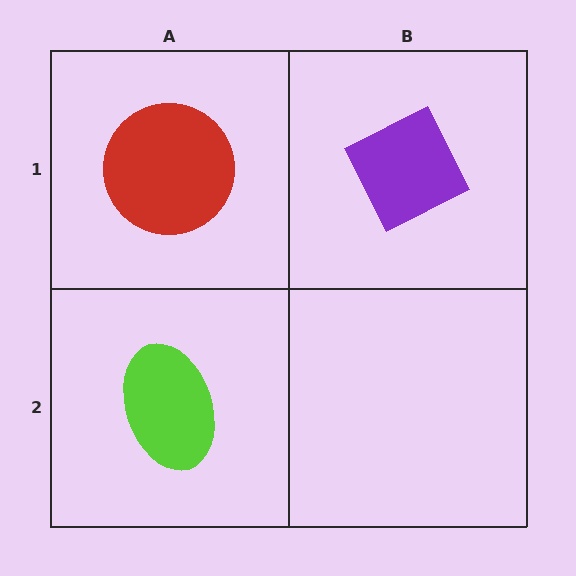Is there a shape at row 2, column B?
No, that cell is empty.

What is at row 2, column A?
A lime ellipse.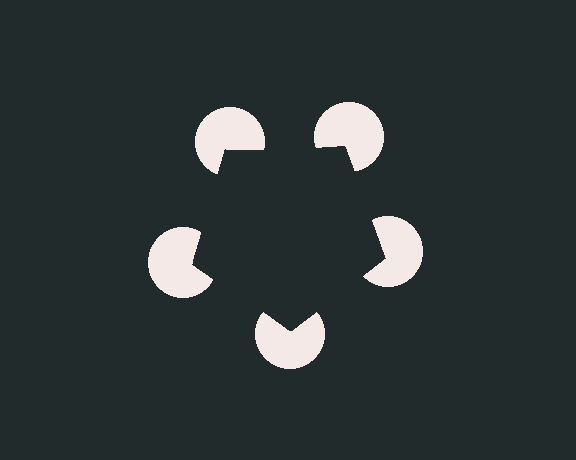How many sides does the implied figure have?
5 sides.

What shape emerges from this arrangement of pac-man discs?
An illusory pentagon — its edges are inferred from the aligned wedge cuts in the pac-man discs, not physically drawn.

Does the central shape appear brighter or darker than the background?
It typically appears slightly darker than the background, even though no actual brightness change is drawn.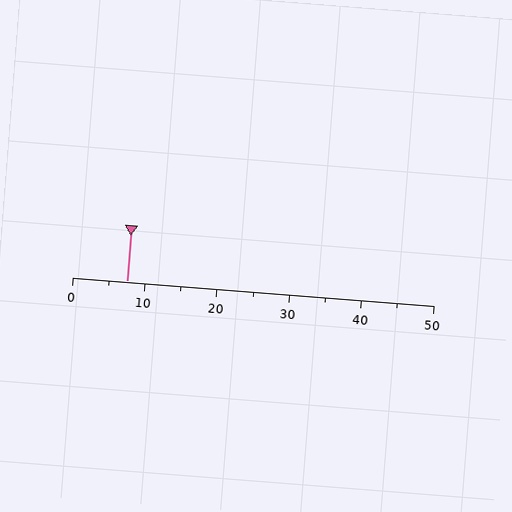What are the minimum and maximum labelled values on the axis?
The axis runs from 0 to 50.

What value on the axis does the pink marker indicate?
The marker indicates approximately 7.5.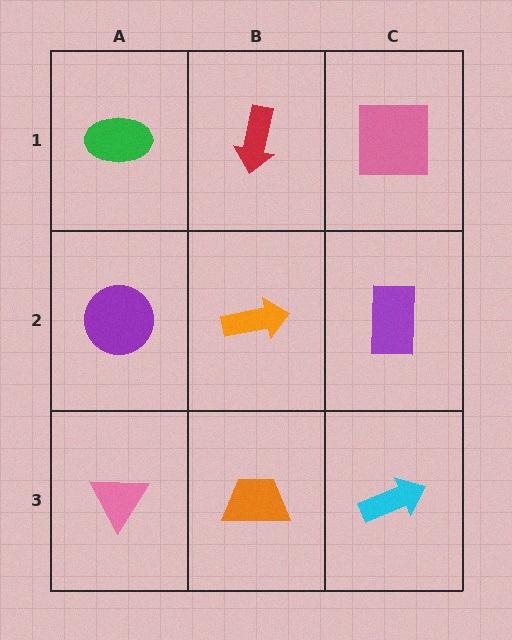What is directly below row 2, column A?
A pink triangle.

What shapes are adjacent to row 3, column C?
A purple rectangle (row 2, column C), an orange trapezoid (row 3, column B).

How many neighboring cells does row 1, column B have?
3.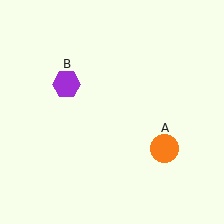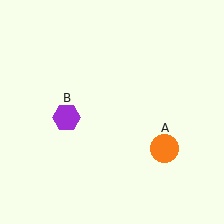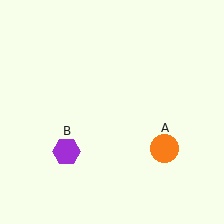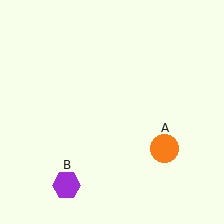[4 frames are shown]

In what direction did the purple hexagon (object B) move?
The purple hexagon (object B) moved down.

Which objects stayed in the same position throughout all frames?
Orange circle (object A) remained stationary.